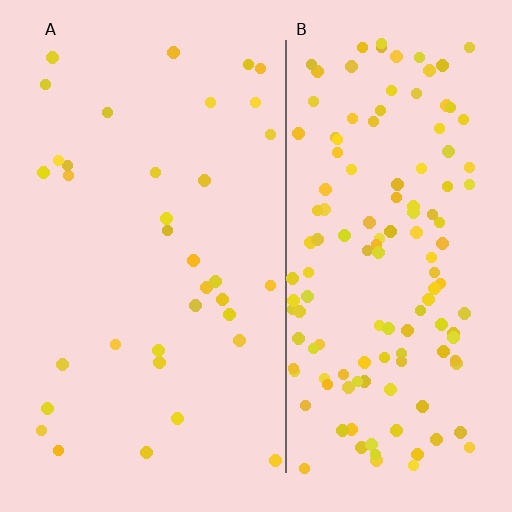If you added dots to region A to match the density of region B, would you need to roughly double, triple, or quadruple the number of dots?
Approximately quadruple.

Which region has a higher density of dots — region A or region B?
B (the right).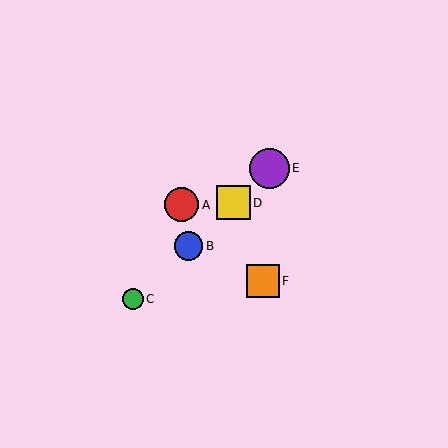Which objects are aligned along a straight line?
Objects B, C, D, E are aligned along a straight line.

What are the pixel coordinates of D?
Object D is at (233, 203).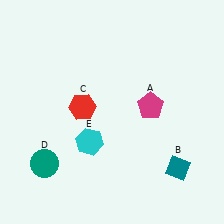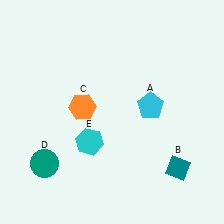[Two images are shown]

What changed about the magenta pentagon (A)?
In Image 1, A is magenta. In Image 2, it changed to cyan.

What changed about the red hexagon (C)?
In Image 1, C is red. In Image 2, it changed to orange.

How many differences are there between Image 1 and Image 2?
There are 2 differences between the two images.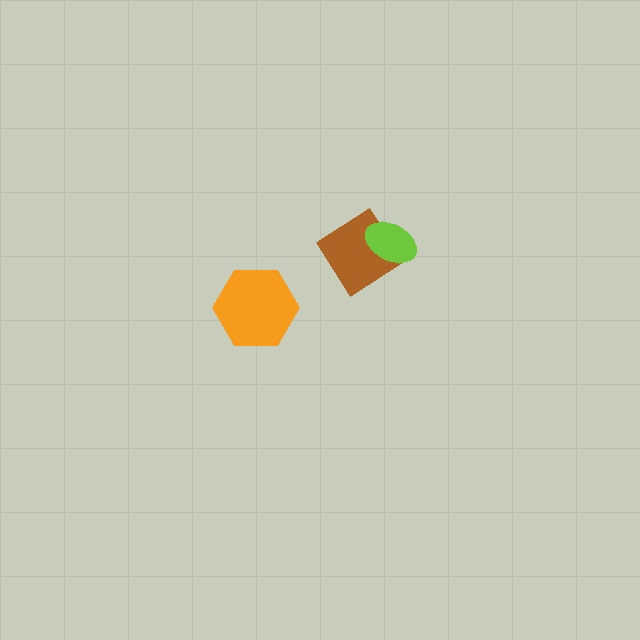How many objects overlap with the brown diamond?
1 object overlaps with the brown diamond.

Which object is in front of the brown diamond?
The lime ellipse is in front of the brown diamond.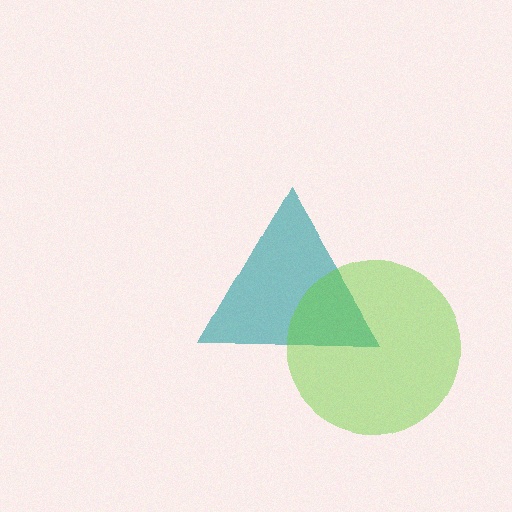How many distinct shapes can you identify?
There are 2 distinct shapes: a teal triangle, a lime circle.